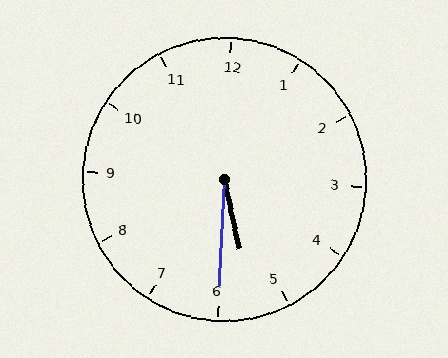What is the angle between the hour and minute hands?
Approximately 15 degrees.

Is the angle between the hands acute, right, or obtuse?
It is acute.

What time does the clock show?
5:30.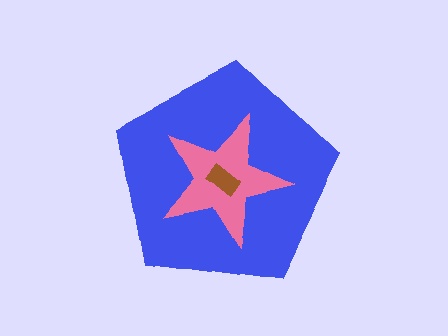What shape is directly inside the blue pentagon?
The pink star.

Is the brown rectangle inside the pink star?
Yes.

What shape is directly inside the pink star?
The brown rectangle.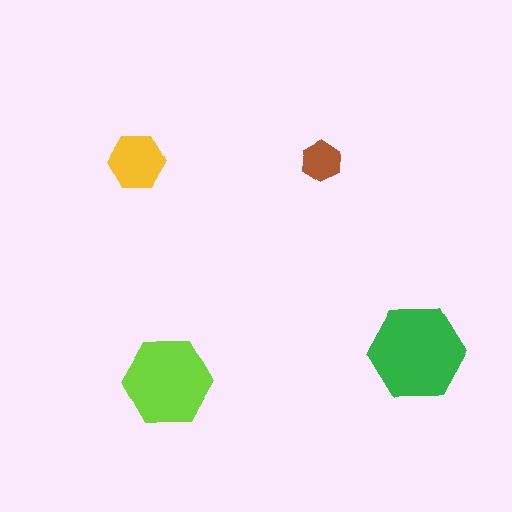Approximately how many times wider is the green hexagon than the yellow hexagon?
About 1.5 times wider.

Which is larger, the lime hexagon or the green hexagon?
The green one.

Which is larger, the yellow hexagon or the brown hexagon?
The yellow one.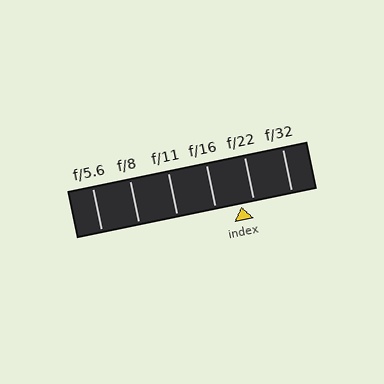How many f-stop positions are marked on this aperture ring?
There are 6 f-stop positions marked.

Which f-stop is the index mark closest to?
The index mark is closest to f/22.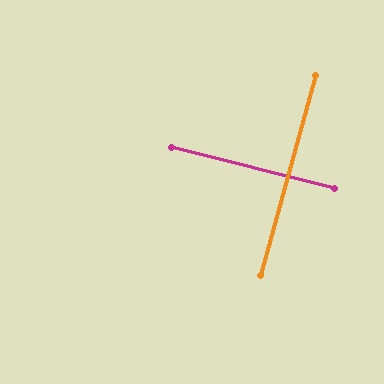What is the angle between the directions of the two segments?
Approximately 88 degrees.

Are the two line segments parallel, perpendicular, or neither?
Perpendicular — they meet at approximately 88°.